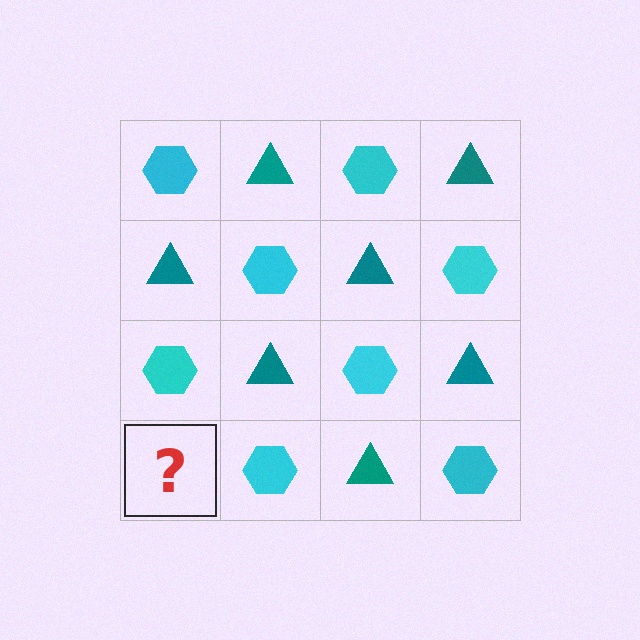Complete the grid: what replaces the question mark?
The question mark should be replaced with a teal triangle.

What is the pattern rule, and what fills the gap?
The rule is that it alternates cyan hexagon and teal triangle in a checkerboard pattern. The gap should be filled with a teal triangle.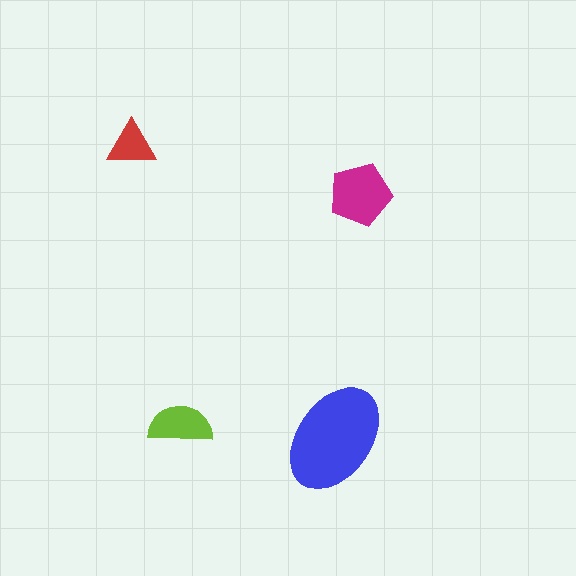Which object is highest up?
The red triangle is topmost.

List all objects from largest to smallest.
The blue ellipse, the magenta pentagon, the lime semicircle, the red triangle.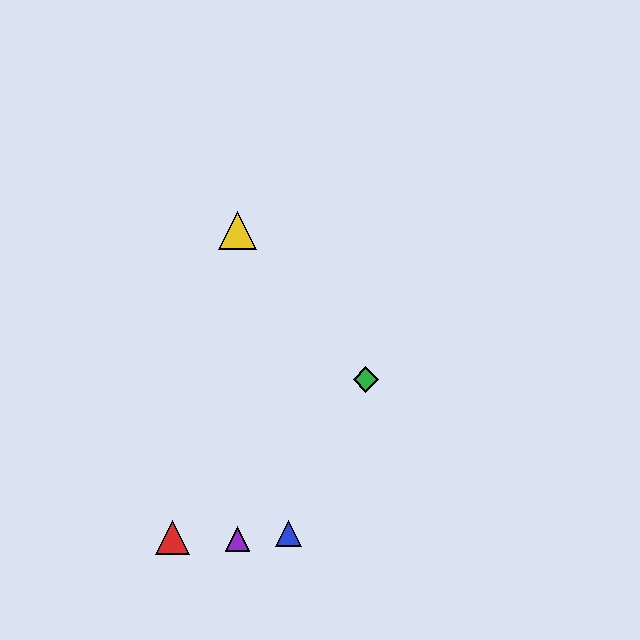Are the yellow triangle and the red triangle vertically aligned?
No, the yellow triangle is at x≈237 and the red triangle is at x≈173.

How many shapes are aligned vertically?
2 shapes (the yellow triangle, the purple triangle) are aligned vertically.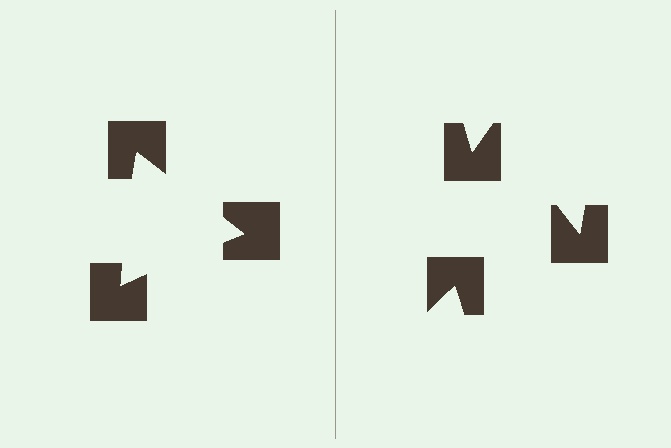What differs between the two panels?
The notched squares are positioned identically on both sides; only the wedge orientations differ. On the left they align to a triangle; on the right they are misaligned.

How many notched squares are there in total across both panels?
6 — 3 on each side.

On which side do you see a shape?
An illusory triangle appears on the left side. On the right side the wedge cuts are rotated, so no coherent shape forms.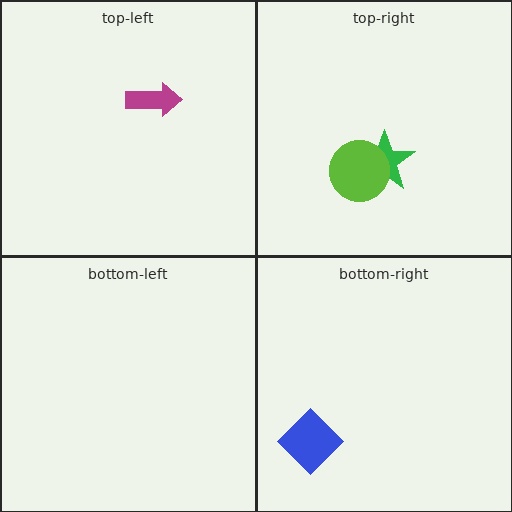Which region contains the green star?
The top-right region.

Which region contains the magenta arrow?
The top-left region.